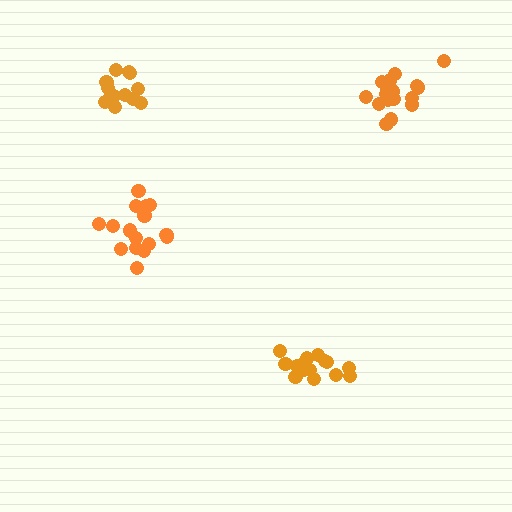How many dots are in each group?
Group 1: 17 dots, Group 2: 14 dots, Group 3: 15 dots, Group 4: 16 dots (62 total).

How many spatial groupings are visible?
There are 4 spatial groupings.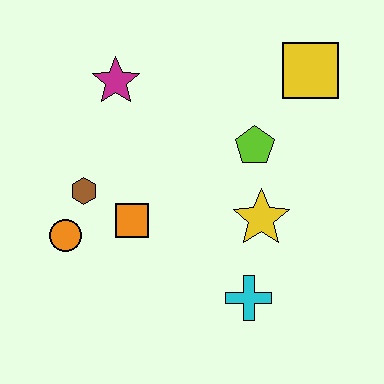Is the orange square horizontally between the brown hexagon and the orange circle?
No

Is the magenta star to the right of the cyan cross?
No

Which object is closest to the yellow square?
The lime pentagon is closest to the yellow square.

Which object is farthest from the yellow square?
The orange circle is farthest from the yellow square.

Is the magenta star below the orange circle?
No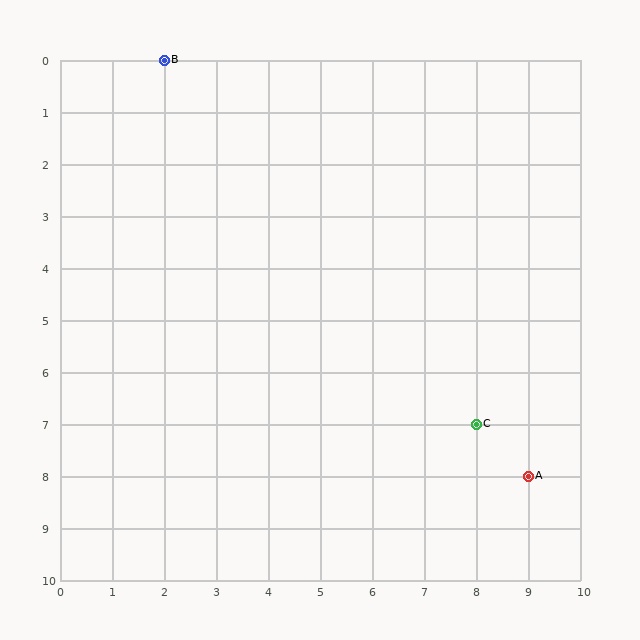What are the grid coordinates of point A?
Point A is at grid coordinates (9, 8).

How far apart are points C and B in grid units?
Points C and B are 6 columns and 7 rows apart (about 9.2 grid units diagonally).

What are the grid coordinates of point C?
Point C is at grid coordinates (8, 7).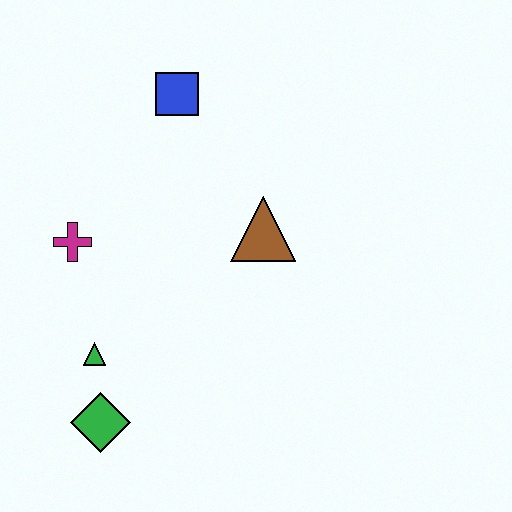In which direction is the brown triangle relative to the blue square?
The brown triangle is below the blue square.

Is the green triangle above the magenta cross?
No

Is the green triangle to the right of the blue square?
No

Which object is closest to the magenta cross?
The green triangle is closest to the magenta cross.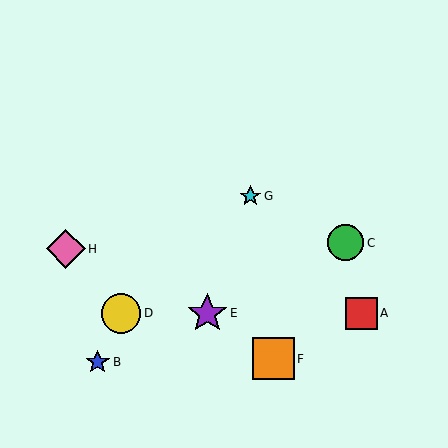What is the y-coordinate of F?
Object F is at y≈359.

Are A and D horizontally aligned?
Yes, both are at y≈313.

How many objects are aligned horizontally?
3 objects (A, D, E) are aligned horizontally.